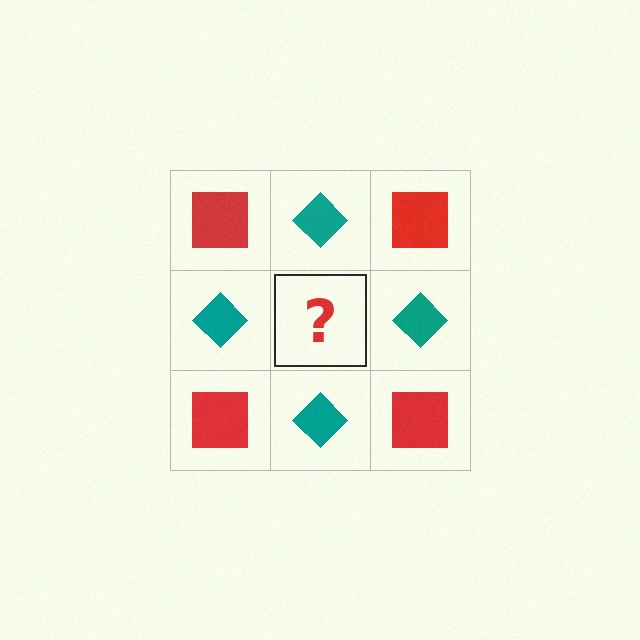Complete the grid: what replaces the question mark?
The question mark should be replaced with a red square.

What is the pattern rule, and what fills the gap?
The rule is that it alternates red square and teal diamond in a checkerboard pattern. The gap should be filled with a red square.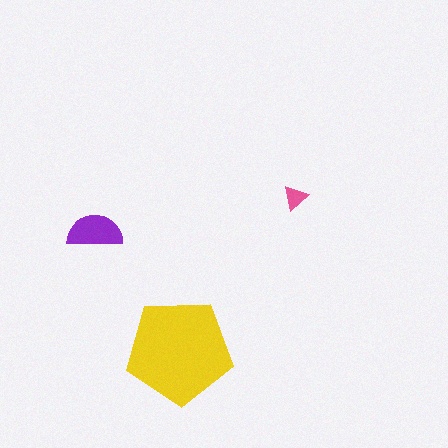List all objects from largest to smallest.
The yellow pentagon, the purple semicircle, the pink triangle.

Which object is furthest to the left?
The purple semicircle is leftmost.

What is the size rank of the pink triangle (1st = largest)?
3rd.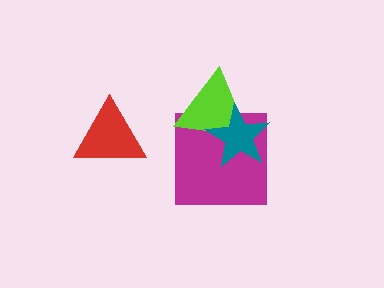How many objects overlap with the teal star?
2 objects overlap with the teal star.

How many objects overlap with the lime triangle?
2 objects overlap with the lime triangle.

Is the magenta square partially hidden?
Yes, it is partially covered by another shape.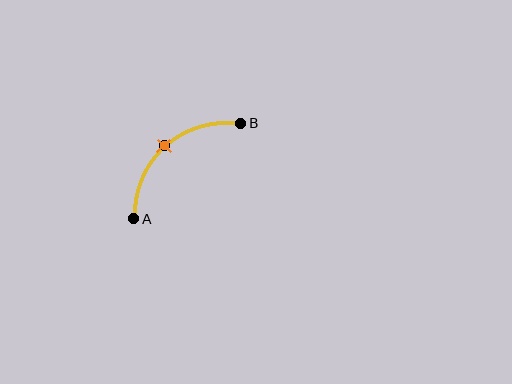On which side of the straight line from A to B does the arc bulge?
The arc bulges above and to the left of the straight line connecting A and B.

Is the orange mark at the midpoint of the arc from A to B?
Yes. The orange mark lies on the arc at equal arc-length from both A and B — it is the arc midpoint.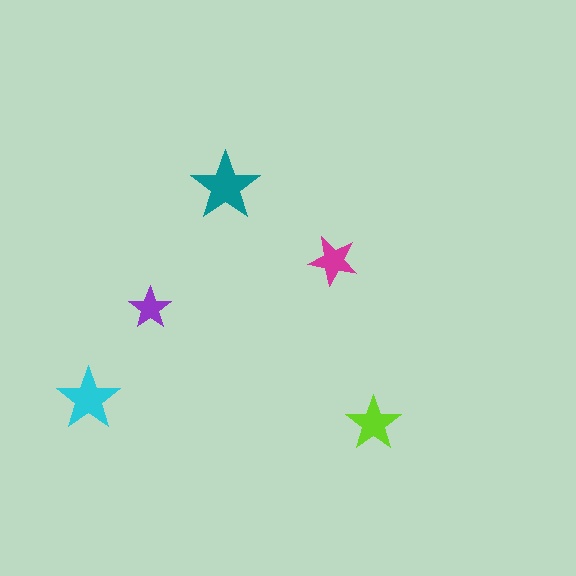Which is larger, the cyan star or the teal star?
The teal one.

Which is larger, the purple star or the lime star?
The lime one.